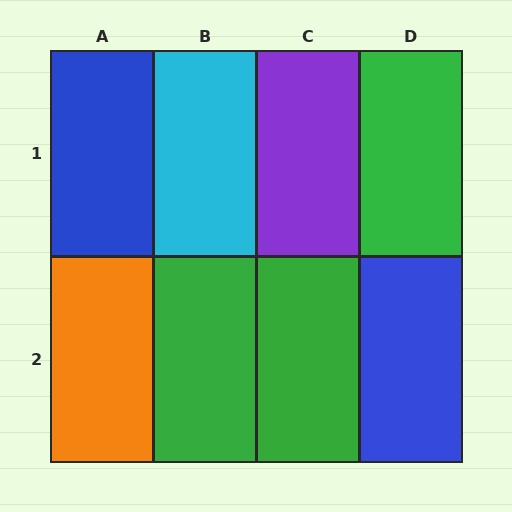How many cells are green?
3 cells are green.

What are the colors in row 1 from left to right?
Blue, cyan, purple, green.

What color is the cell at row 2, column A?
Orange.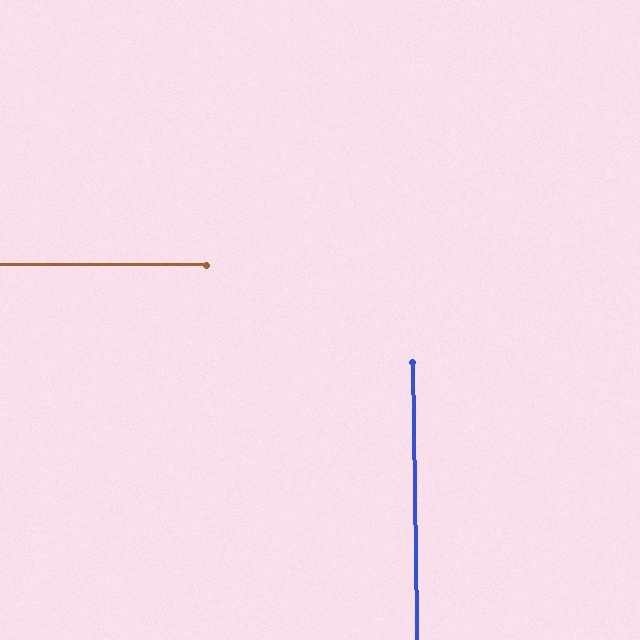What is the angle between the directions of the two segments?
Approximately 89 degrees.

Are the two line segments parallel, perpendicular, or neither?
Perpendicular — they meet at approximately 89°.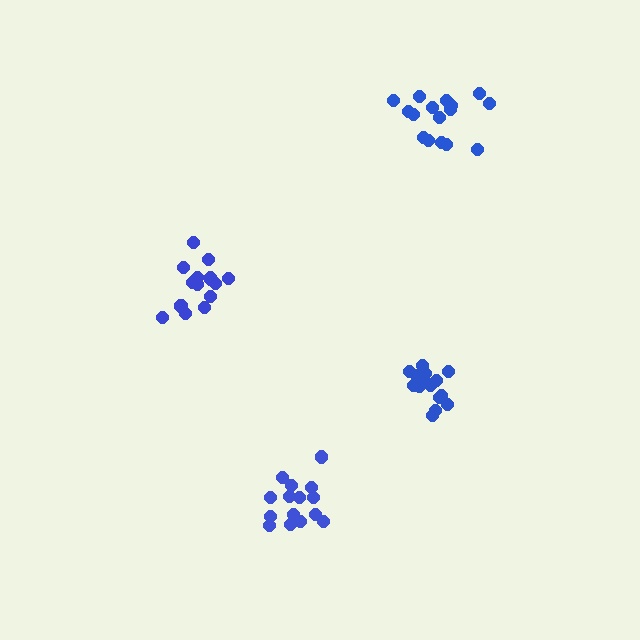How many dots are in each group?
Group 1: 16 dots, Group 2: 15 dots, Group 3: 17 dots, Group 4: 16 dots (64 total).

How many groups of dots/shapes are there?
There are 4 groups.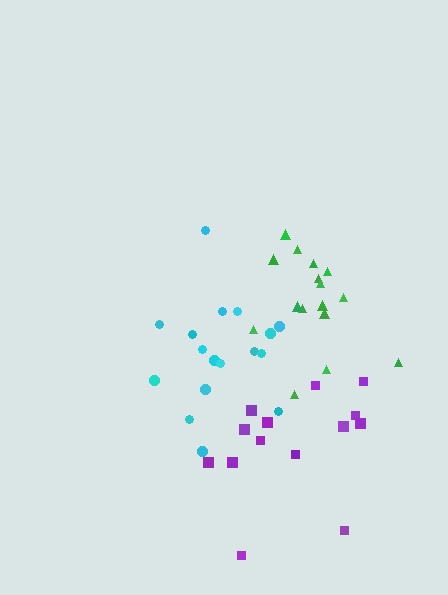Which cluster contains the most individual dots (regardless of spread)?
Cyan (17).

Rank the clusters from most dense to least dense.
cyan, green, purple.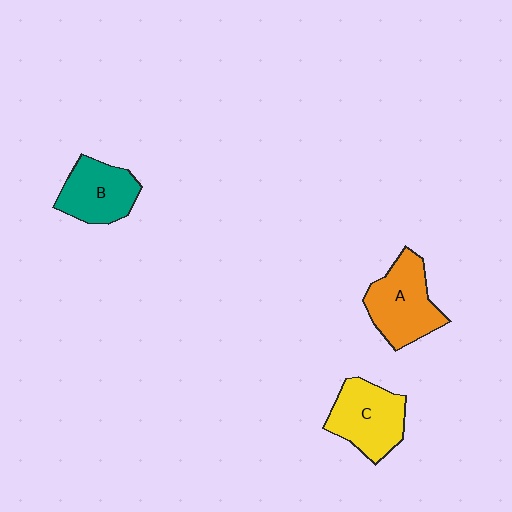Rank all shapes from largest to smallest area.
From largest to smallest: A (orange), C (yellow), B (teal).